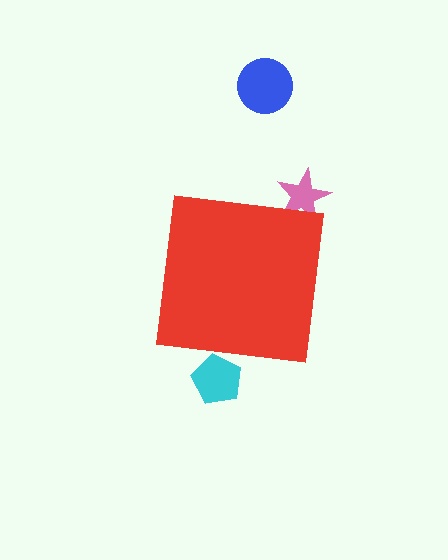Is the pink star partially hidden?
Yes, the pink star is partially hidden behind the red square.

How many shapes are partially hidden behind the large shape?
2 shapes are partially hidden.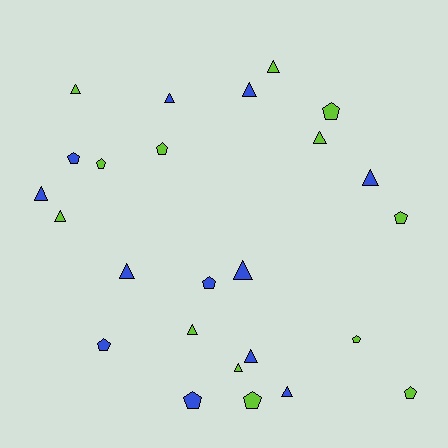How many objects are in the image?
There are 25 objects.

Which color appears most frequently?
Lime, with 13 objects.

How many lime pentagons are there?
There are 7 lime pentagons.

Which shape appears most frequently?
Triangle, with 14 objects.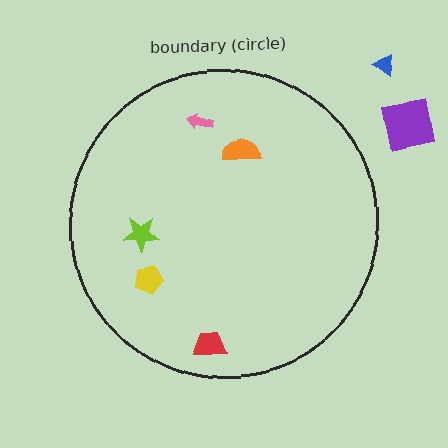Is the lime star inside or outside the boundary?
Inside.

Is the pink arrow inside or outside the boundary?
Inside.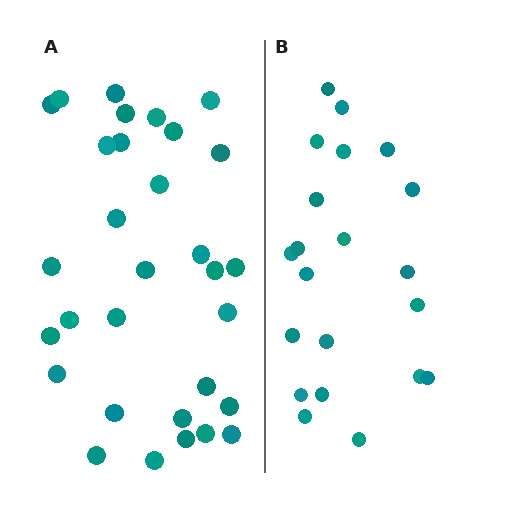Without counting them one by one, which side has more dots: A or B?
Region A (the left region) has more dots.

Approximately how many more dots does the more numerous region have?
Region A has roughly 10 or so more dots than region B.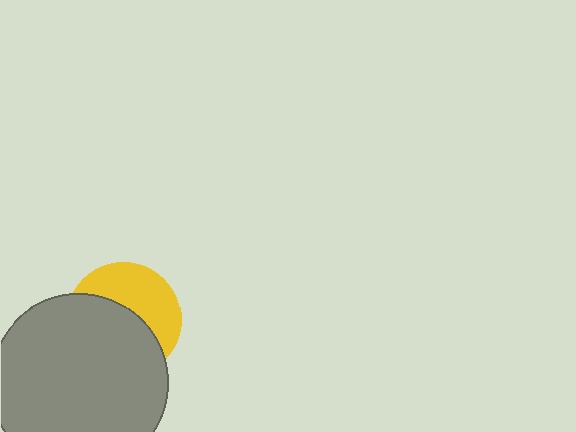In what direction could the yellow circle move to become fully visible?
The yellow circle could move up. That would shift it out from behind the gray circle entirely.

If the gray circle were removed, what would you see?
You would see the complete yellow circle.